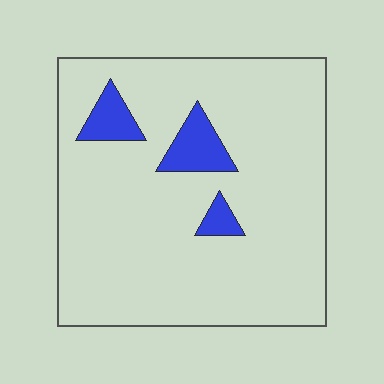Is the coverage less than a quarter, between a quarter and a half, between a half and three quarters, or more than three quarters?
Less than a quarter.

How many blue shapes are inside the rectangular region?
3.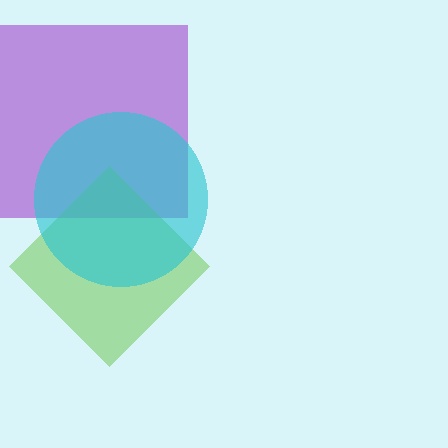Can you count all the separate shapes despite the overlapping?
Yes, there are 3 separate shapes.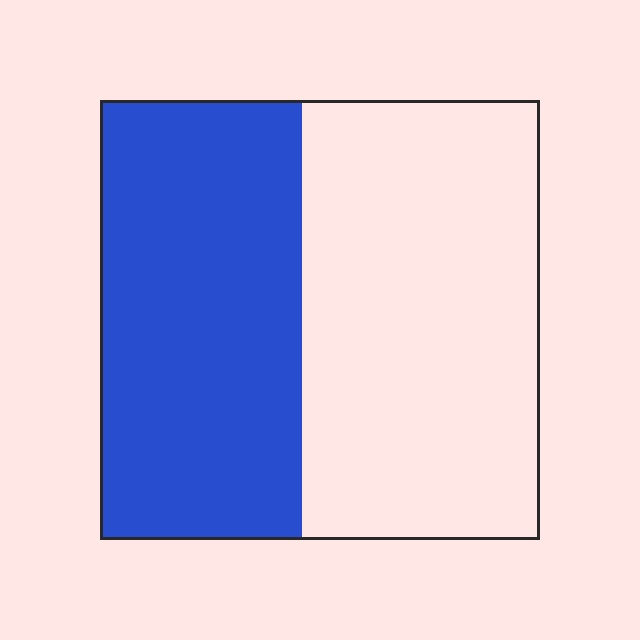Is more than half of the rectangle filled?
No.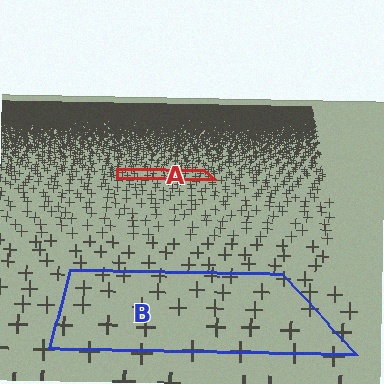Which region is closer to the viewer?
Region B is closer. The texture elements there are larger and more spread out.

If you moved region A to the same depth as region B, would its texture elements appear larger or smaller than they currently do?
They would appear larger. At a closer depth, the same texture elements are projected at a bigger on-screen size.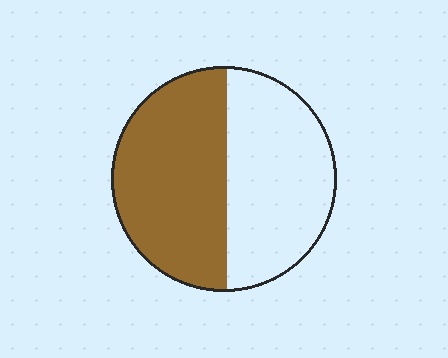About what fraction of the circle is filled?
About one half (1/2).